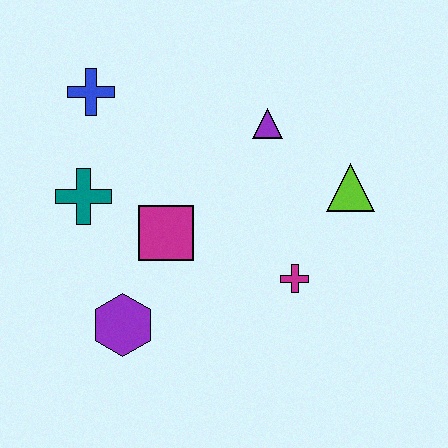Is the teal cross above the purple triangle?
No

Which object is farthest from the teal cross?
The lime triangle is farthest from the teal cross.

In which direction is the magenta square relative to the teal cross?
The magenta square is to the right of the teal cross.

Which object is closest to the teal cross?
The magenta square is closest to the teal cross.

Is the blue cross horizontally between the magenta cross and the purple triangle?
No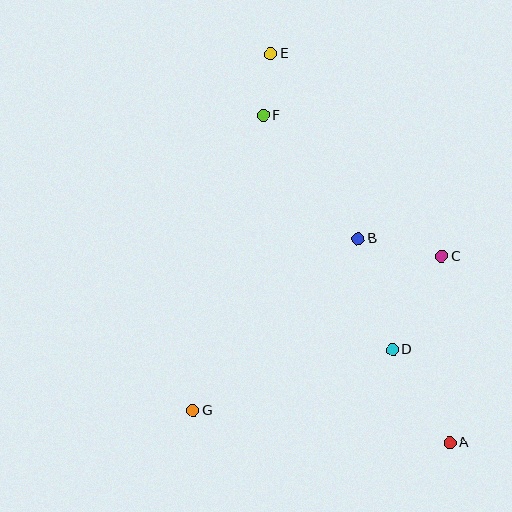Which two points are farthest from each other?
Points A and E are farthest from each other.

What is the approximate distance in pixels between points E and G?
The distance between E and G is approximately 365 pixels.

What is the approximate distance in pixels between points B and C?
The distance between B and C is approximately 86 pixels.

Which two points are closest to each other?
Points E and F are closest to each other.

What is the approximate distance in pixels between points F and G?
The distance between F and G is approximately 304 pixels.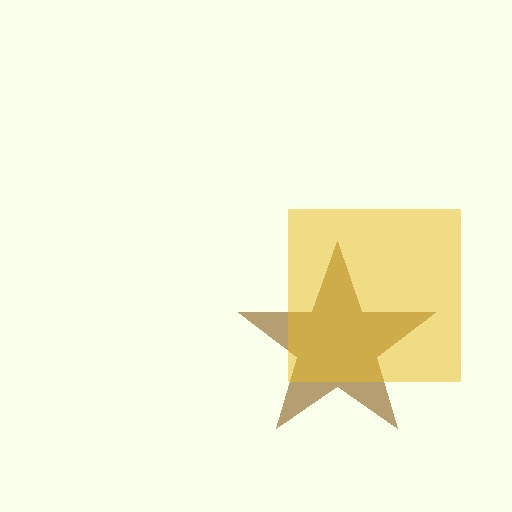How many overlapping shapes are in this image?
There are 2 overlapping shapes in the image.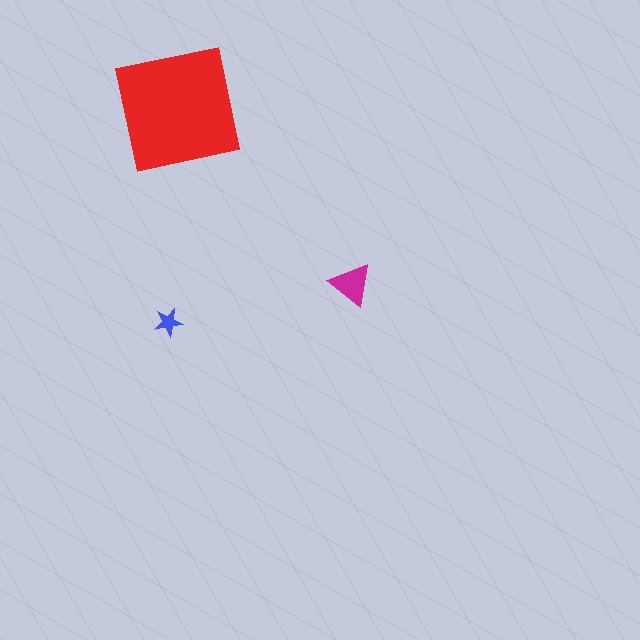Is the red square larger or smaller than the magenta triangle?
Larger.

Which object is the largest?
The red square.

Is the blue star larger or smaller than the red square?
Smaller.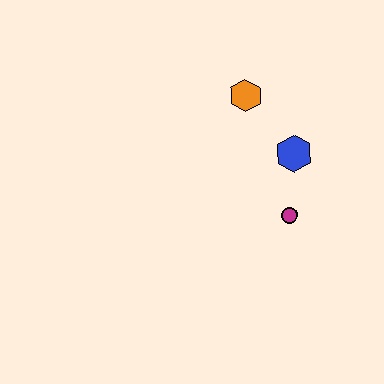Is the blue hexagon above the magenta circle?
Yes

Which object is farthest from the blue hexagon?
The orange hexagon is farthest from the blue hexagon.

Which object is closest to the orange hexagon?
The blue hexagon is closest to the orange hexagon.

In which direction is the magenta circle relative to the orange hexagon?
The magenta circle is below the orange hexagon.